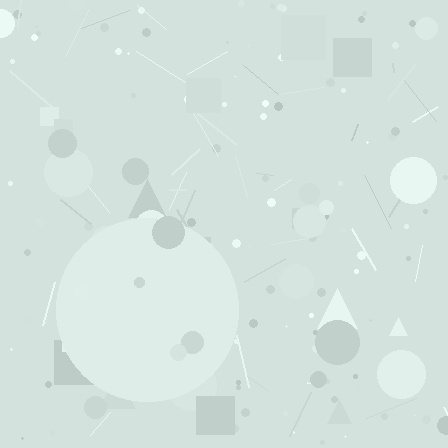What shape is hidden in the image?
A circle is hidden in the image.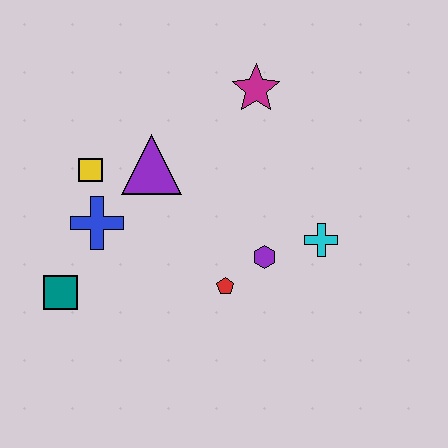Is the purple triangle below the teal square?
No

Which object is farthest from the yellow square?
The cyan cross is farthest from the yellow square.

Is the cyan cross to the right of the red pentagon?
Yes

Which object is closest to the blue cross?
The yellow square is closest to the blue cross.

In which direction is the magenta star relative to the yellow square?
The magenta star is to the right of the yellow square.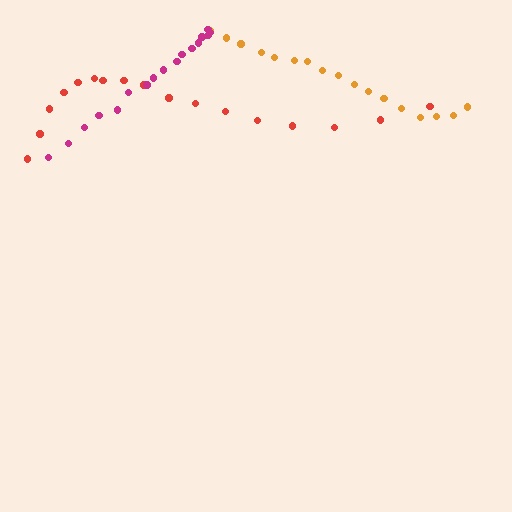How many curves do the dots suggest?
There are 3 distinct paths.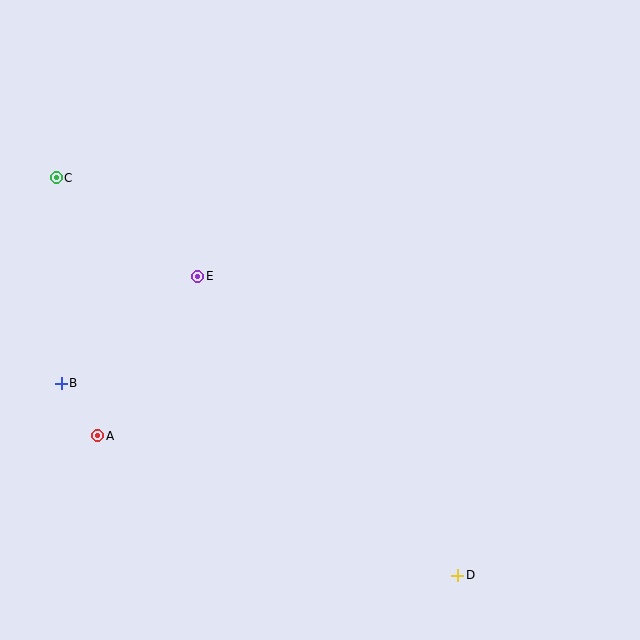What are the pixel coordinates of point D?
Point D is at (458, 575).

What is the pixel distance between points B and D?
The distance between B and D is 440 pixels.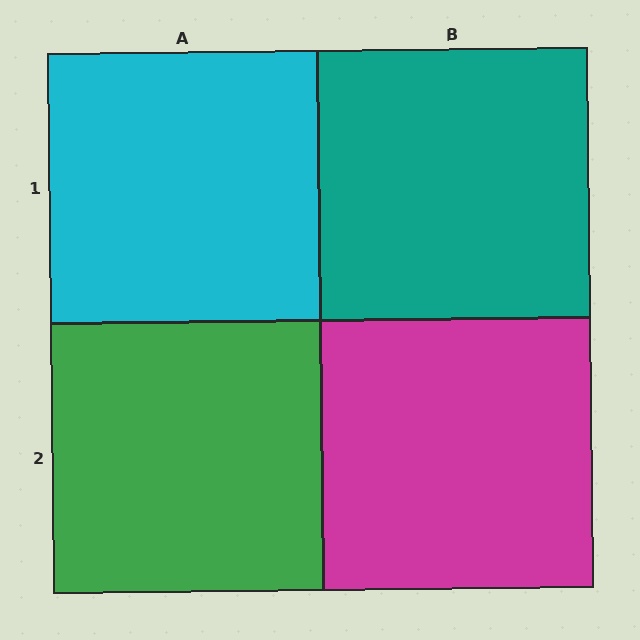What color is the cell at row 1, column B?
Teal.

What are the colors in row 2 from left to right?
Green, magenta.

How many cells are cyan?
1 cell is cyan.